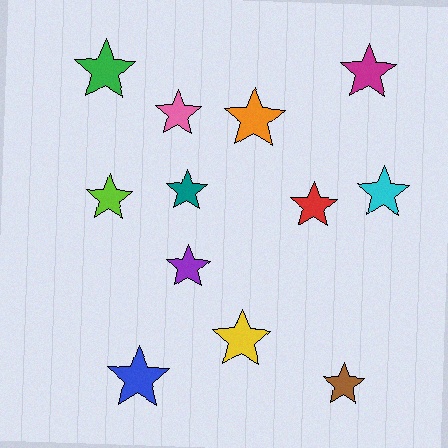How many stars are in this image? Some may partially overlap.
There are 12 stars.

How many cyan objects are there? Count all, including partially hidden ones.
There is 1 cyan object.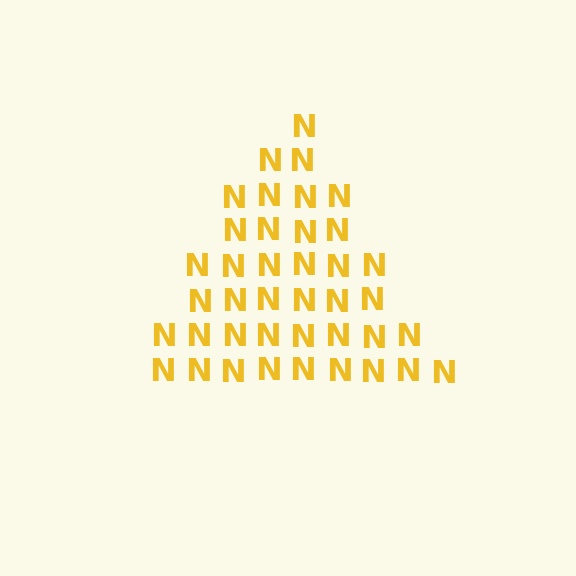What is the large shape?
The large shape is a triangle.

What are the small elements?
The small elements are letter N's.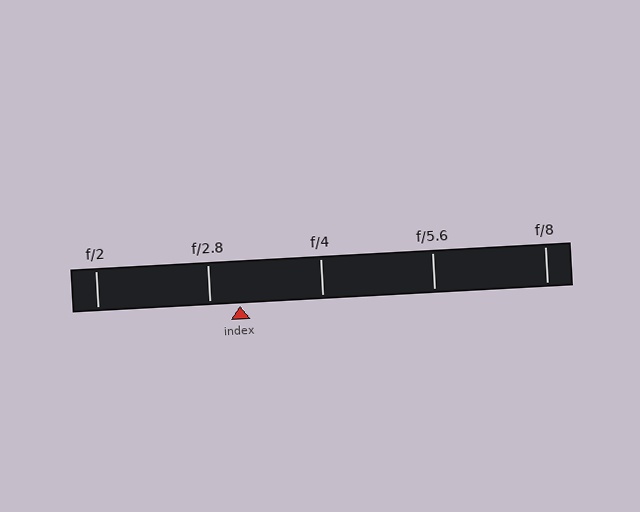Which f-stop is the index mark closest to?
The index mark is closest to f/2.8.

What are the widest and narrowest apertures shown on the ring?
The widest aperture shown is f/2 and the narrowest is f/8.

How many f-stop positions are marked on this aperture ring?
There are 5 f-stop positions marked.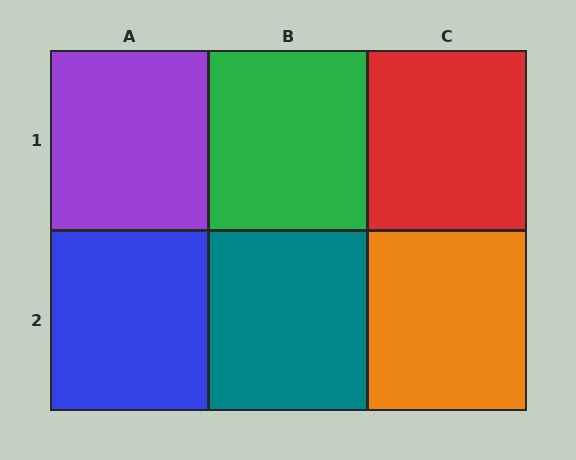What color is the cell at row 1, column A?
Purple.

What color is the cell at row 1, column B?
Green.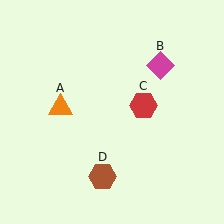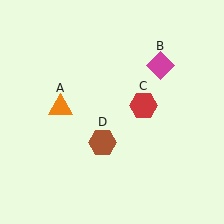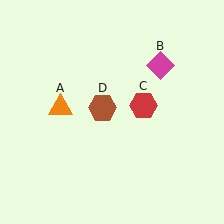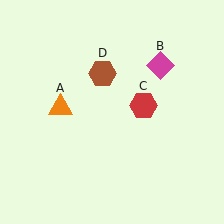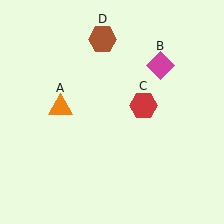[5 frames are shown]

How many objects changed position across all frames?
1 object changed position: brown hexagon (object D).